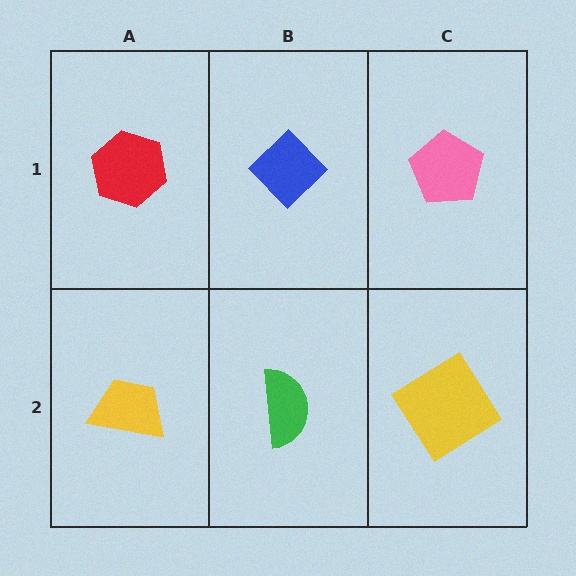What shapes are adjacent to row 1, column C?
A yellow diamond (row 2, column C), a blue diamond (row 1, column B).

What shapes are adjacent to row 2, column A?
A red hexagon (row 1, column A), a green semicircle (row 2, column B).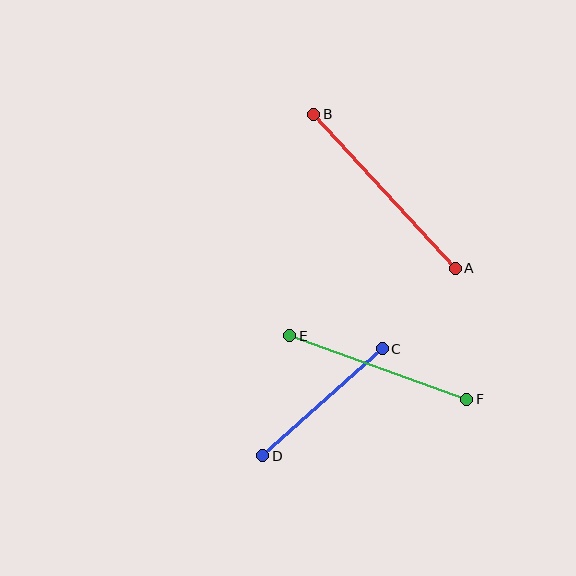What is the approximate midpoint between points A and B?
The midpoint is at approximately (385, 191) pixels.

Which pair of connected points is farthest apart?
Points A and B are farthest apart.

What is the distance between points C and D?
The distance is approximately 160 pixels.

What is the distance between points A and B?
The distance is approximately 209 pixels.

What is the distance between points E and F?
The distance is approximately 188 pixels.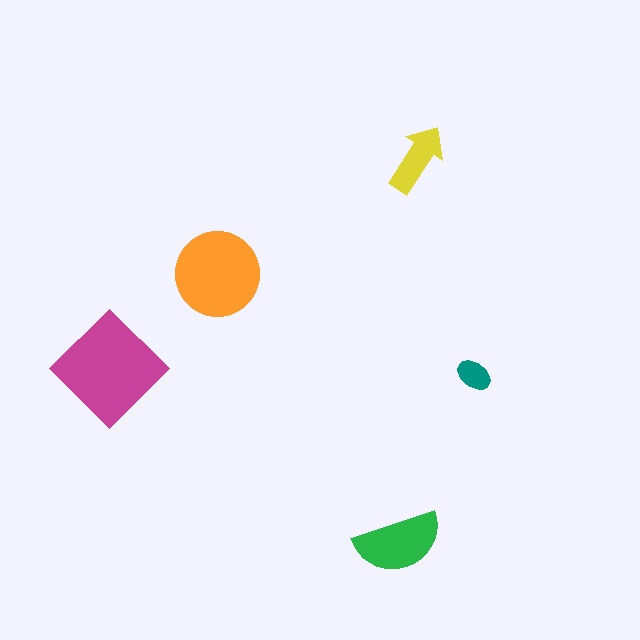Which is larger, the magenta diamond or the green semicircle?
The magenta diamond.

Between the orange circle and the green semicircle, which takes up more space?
The orange circle.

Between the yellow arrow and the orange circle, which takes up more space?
The orange circle.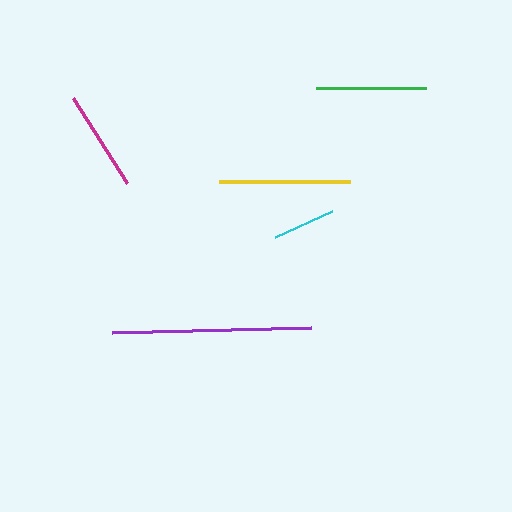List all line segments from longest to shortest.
From longest to shortest: purple, yellow, green, magenta, cyan.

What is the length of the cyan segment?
The cyan segment is approximately 63 pixels long.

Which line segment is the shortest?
The cyan line is the shortest at approximately 63 pixels.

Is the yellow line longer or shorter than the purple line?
The purple line is longer than the yellow line.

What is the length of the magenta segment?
The magenta segment is approximately 101 pixels long.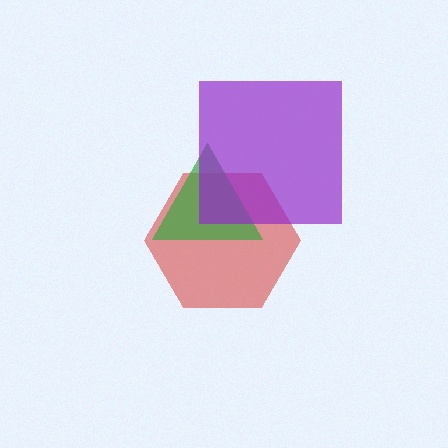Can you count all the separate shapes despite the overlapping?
Yes, there are 3 separate shapes.